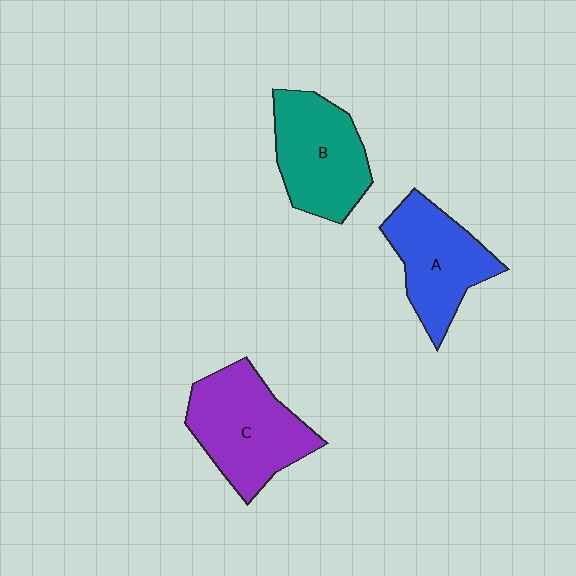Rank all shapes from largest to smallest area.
From largest to smallest: C (purple), B (teal), A (blue).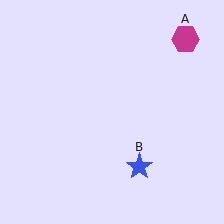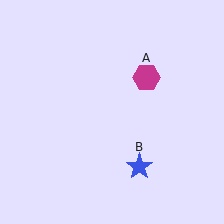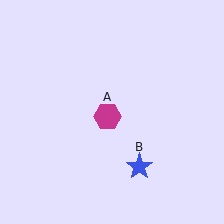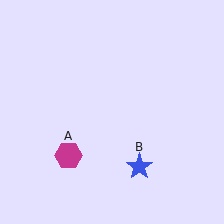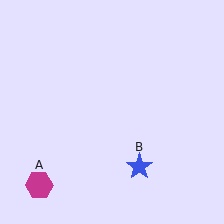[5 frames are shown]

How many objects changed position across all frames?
1 object changed position: magenta hexagon (object A).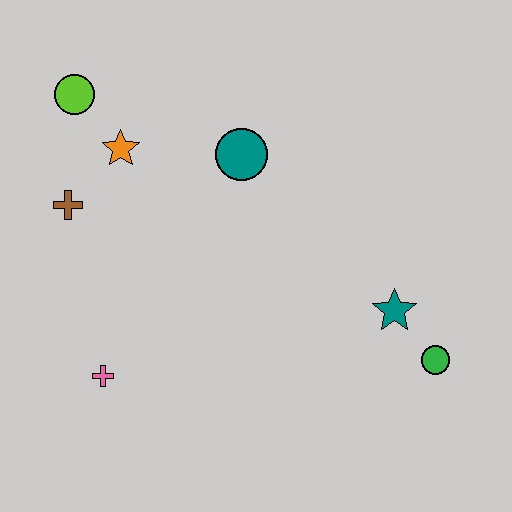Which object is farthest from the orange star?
The green circle is farthest from the orange star.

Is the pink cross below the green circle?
Yes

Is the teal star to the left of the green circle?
Yes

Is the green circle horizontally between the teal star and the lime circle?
No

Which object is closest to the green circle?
The teal star is closest to the green circle.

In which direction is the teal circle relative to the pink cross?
The teal circle is above the pink cross.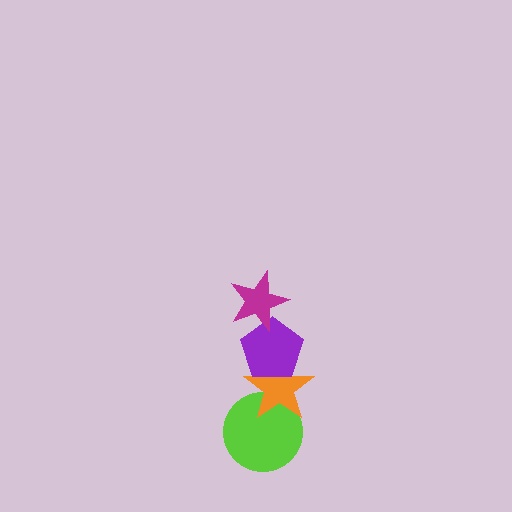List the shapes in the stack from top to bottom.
From top to bottom: the magenta star, the purple pentagon, the orange star, the lime circle.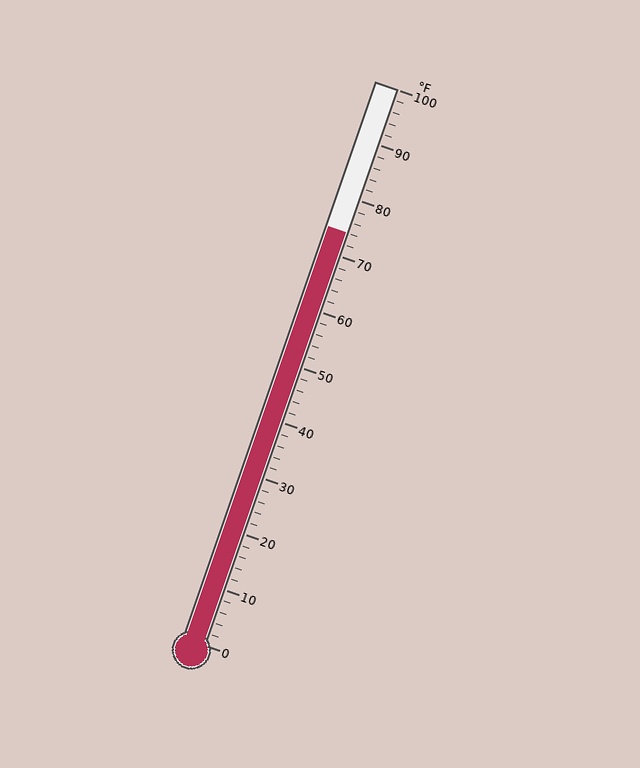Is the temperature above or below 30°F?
The temperature is above 30°F.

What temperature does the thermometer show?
The thermometer shows approximately 74°F.